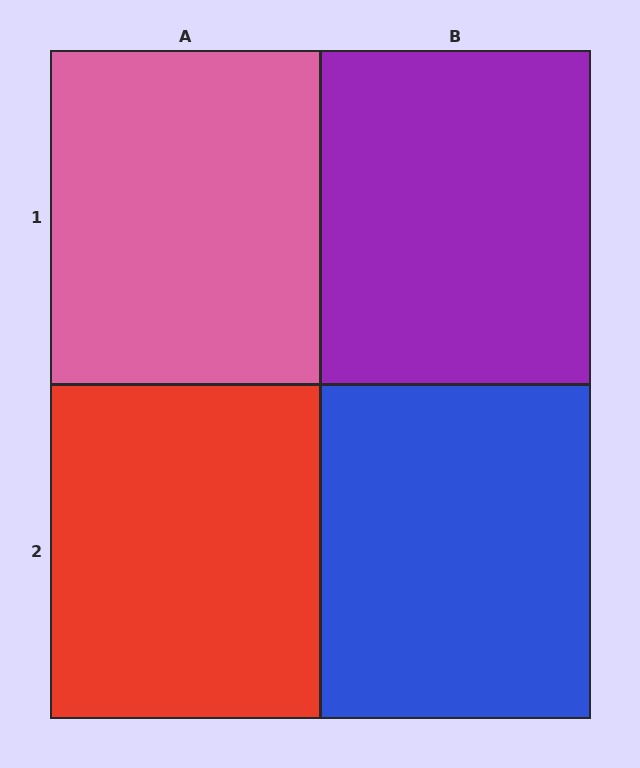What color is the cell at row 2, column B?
Blue.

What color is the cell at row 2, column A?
Red.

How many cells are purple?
1 cell is purple.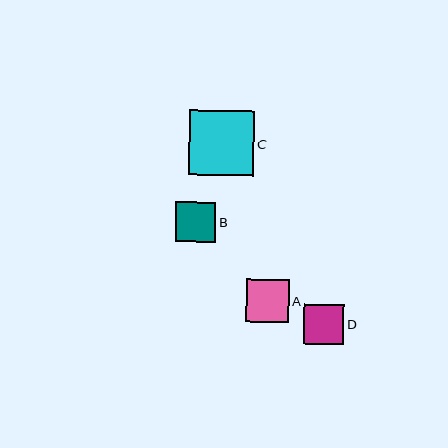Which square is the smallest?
Square D is the smallest with a size of approximately 40 pixels.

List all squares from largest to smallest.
From largest to smallest: C, A, B, D.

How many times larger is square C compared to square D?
Square C is approximately 1.6 times the size of square D.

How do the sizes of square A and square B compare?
Square A and square B are approximately the same size.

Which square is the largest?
Square C is the largest with a size of approximately 65 pixels.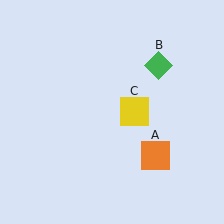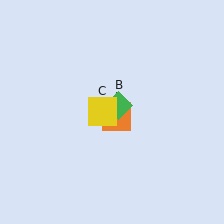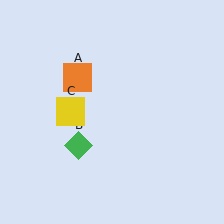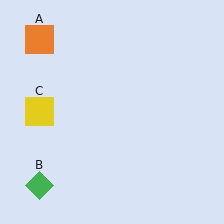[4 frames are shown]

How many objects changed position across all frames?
3 objects changed position: orange square (object A), green diamond (object B), yellow square (object C).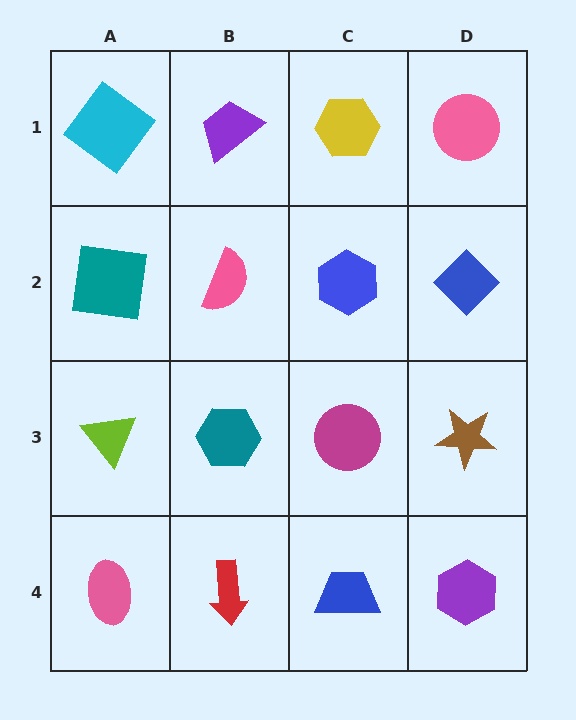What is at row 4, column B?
A red arrow.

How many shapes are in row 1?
4 shapes.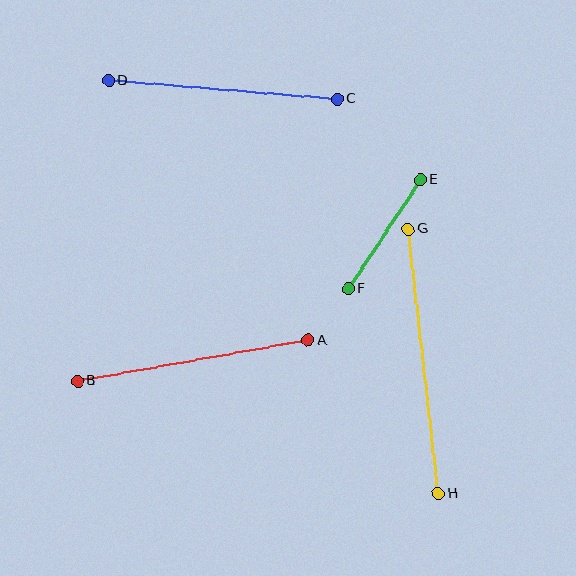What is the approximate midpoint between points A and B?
The midpoint is at approximately (193, 360) pixels.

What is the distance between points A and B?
The distance is approximately 234 pixels.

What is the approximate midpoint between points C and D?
The midpoint is at approximately (223, 90) pixels.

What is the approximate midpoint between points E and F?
The midpoint is at approximately (384, 234) pixels.